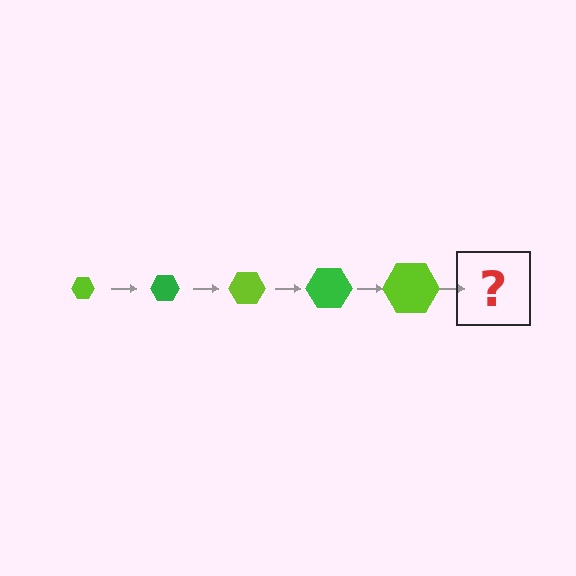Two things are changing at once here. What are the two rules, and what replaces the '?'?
The two rules are that the hexagon grows larger each step and the color cycles through lime and green. The '?' should be a green hexagon, larger than the previous one.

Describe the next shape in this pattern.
It should be a green hexagon, larger than the previous one.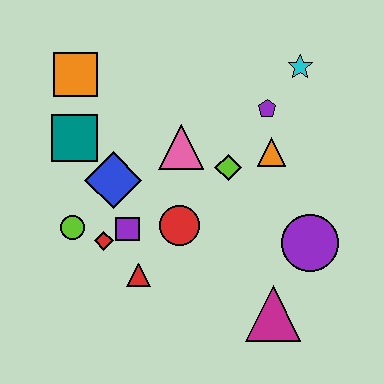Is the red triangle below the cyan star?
Yes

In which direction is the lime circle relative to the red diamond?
The lime circle is to the left of the red diamond.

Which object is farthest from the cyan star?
The lime circle is farthest from the cyan star.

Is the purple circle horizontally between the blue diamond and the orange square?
No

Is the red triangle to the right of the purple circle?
No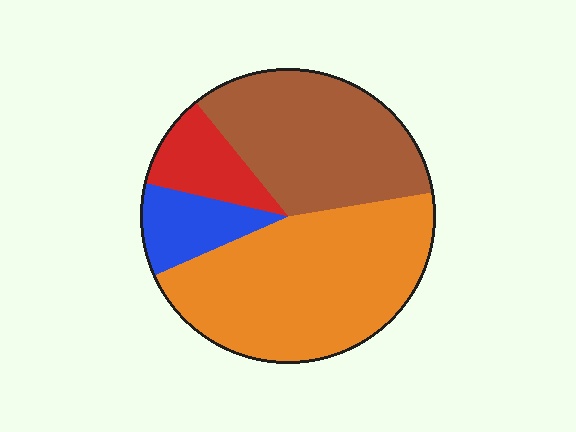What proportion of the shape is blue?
Blue covers roughly 10% of the shape.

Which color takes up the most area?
Orange, at roughly 45%.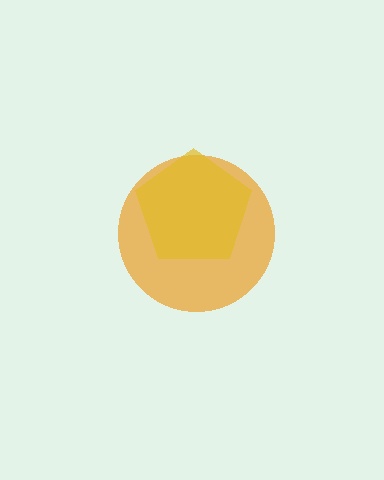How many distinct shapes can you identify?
There are 2 distinct shapes: an orange circle, a yellow pentagon.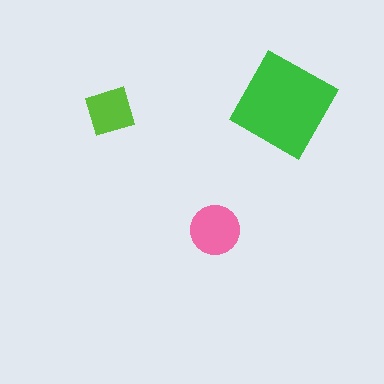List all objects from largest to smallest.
The green square, the pink circle, the lime diamond.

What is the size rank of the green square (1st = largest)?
1st.